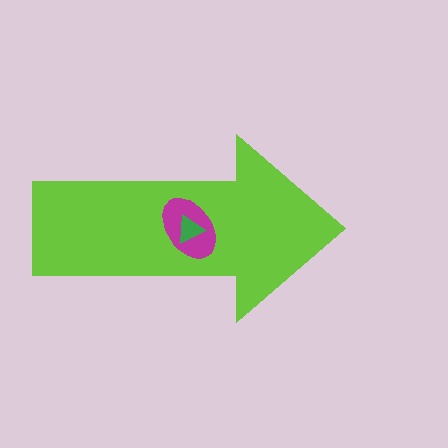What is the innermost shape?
The green triangle.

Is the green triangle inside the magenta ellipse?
Yes.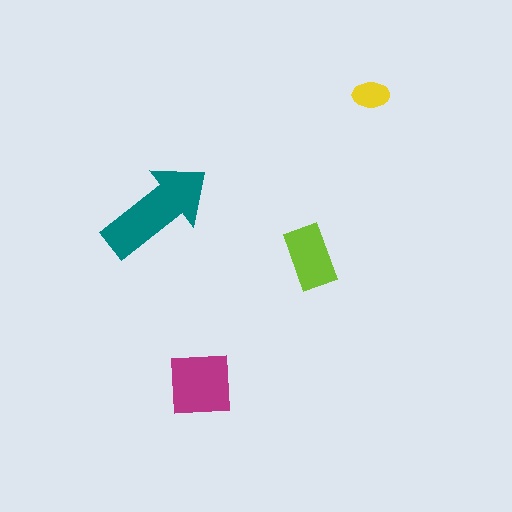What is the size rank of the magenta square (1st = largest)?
2nd.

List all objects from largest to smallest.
The teal arrow, the magenta square, the lime rectangle, the yellow ellipse.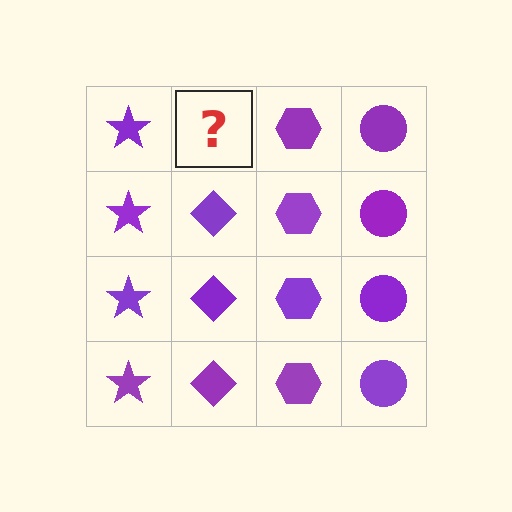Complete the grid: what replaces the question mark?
The question mark should be replaced with a purple diamond.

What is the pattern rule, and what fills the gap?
The rule is that each column has a consistent shape. The gap should be filled with a purple diamond.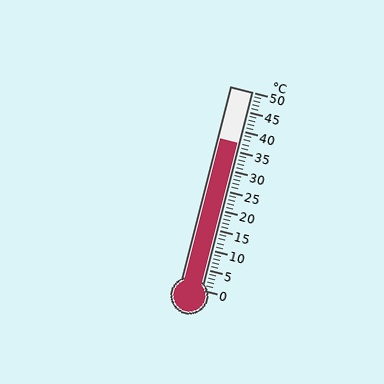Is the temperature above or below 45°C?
The temperature is below 45°C.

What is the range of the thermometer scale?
The thermometer scale ranges from 0°C to 50°C.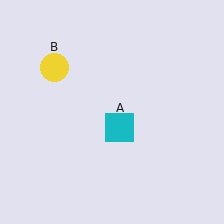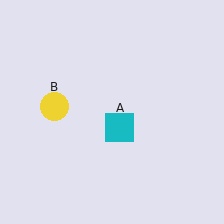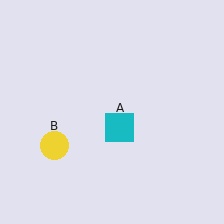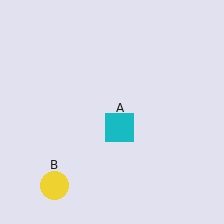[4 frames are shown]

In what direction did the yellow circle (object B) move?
The yellow circle (object B) moved down.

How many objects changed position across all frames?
1 object changed position: yellow circle (object B).